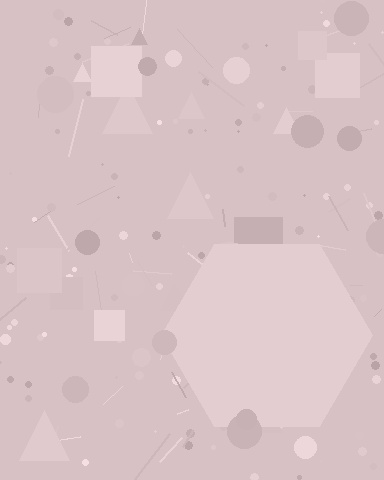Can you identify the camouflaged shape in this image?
The camouflaged shape is a hexagon.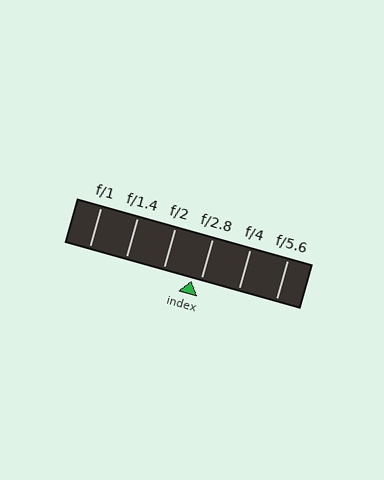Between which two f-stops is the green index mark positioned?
The index mark is between f/2 and f/2.8.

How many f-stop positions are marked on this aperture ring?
There are 6 f-stop positions marked.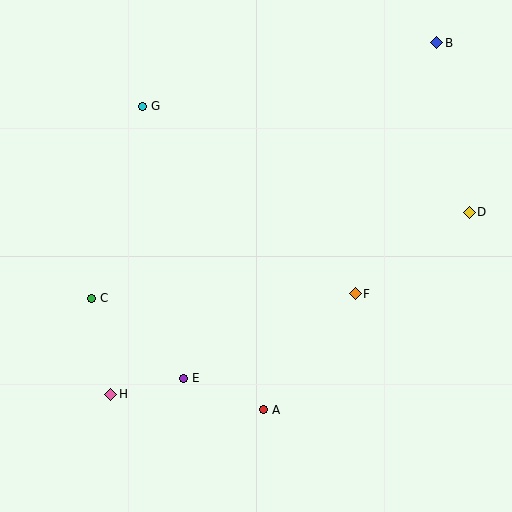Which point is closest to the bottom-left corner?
Point H is closest to the bottom-left corner.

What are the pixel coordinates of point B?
Point B is at (437, 43).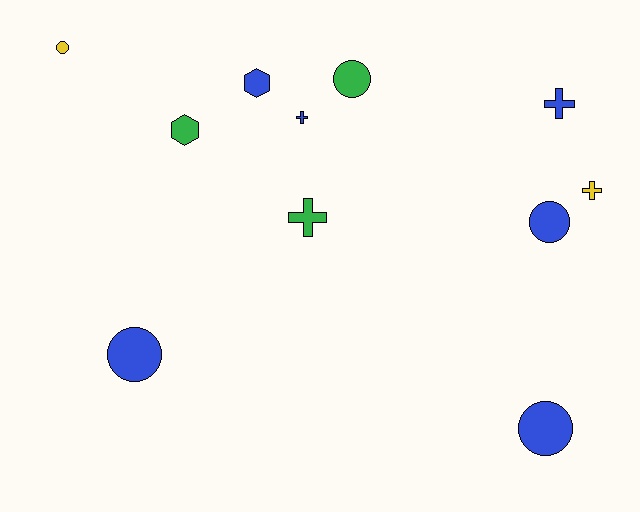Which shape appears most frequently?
Circle, with 5 objects.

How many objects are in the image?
There are 11 objects.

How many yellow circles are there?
There is 1 yellow circle.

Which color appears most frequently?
Blue, with 6 objects.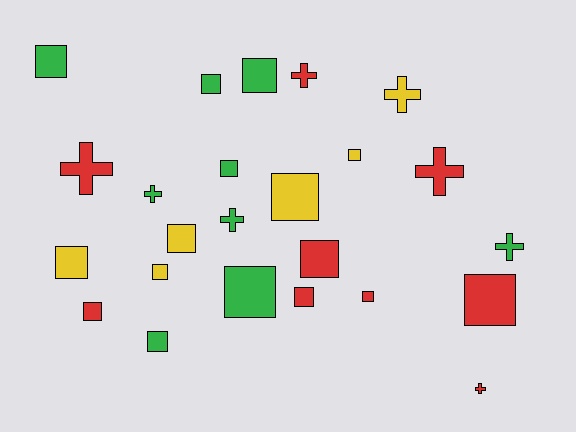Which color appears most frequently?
Red, with 9 objects.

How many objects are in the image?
There are 24 objects.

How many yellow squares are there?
There are 5 yellow squares.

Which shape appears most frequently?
Square, with 16 objects.